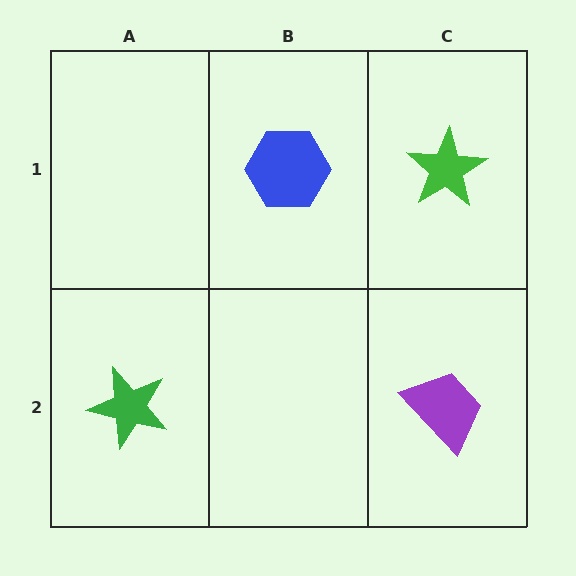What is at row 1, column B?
A blue hexagon.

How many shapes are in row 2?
2 shapes.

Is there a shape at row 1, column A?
No, that cell is empty.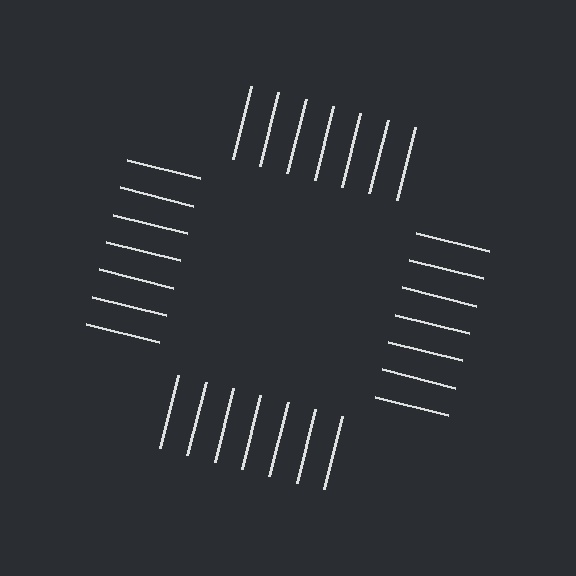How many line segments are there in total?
28 — 7 along each of the 4 edges.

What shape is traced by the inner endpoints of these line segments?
An illusory square — the line segments terminate on its edges but no continuous stroke is drawn.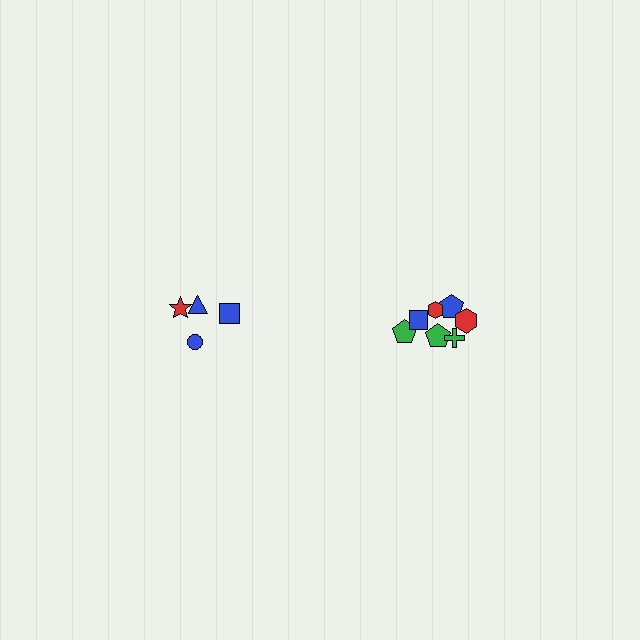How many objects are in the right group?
There are 7 objects.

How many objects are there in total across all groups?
There are 11 objects.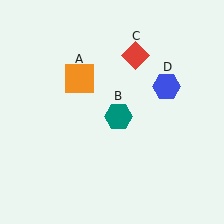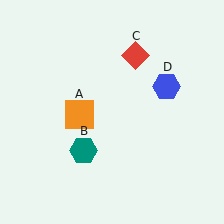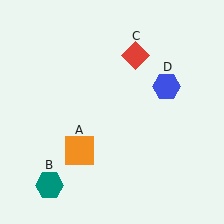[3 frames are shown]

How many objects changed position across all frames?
2 objects changed position: orange square (object A), teal hexagon (object B).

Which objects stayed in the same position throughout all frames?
Red diamond (object C) and blue hexagon (object D) remained stationary.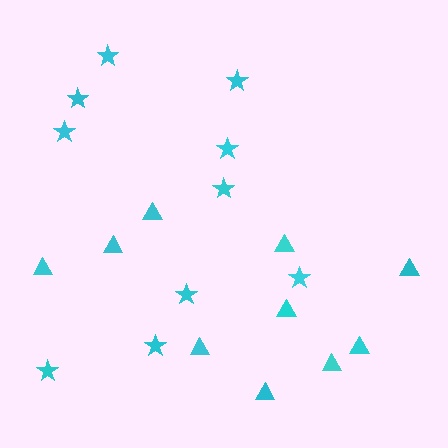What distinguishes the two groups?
There are 2 groups: one group of triangles (10) and one group of stars (10).